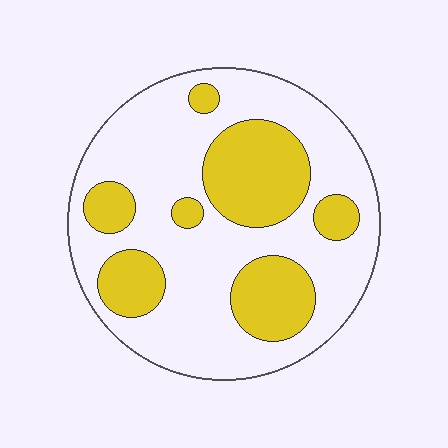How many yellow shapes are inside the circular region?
7.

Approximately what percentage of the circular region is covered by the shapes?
Approximately 30%.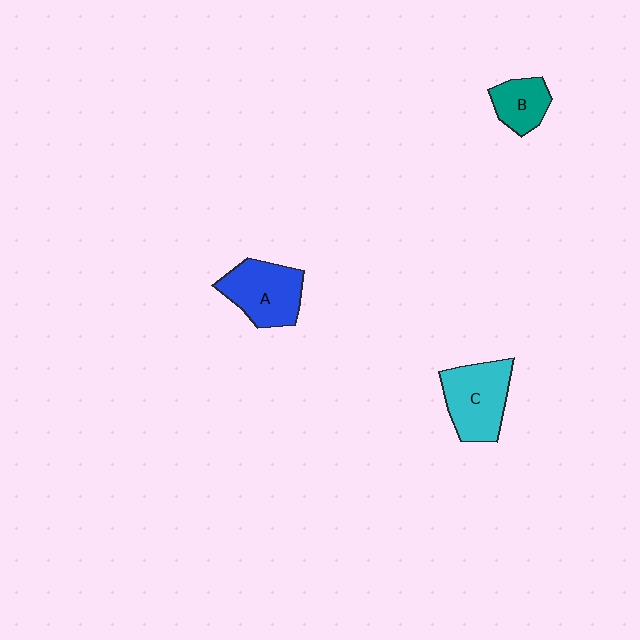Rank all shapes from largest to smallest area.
From largest to smallest: C (cyan), A (blue), B (teal).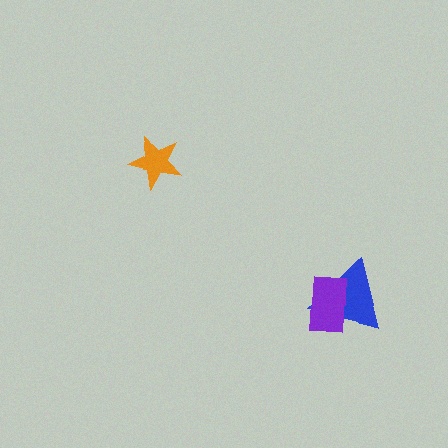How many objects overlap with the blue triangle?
1 object overlaps with the blue triangle.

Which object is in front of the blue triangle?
The purple rectangle is in front of the blue triangle.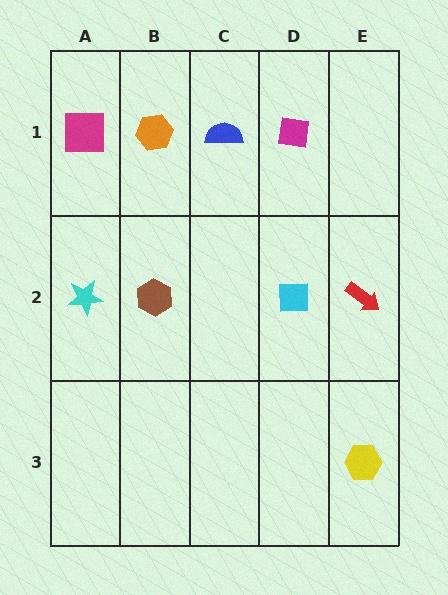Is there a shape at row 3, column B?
No, that cell is empty.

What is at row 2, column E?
A red arrow.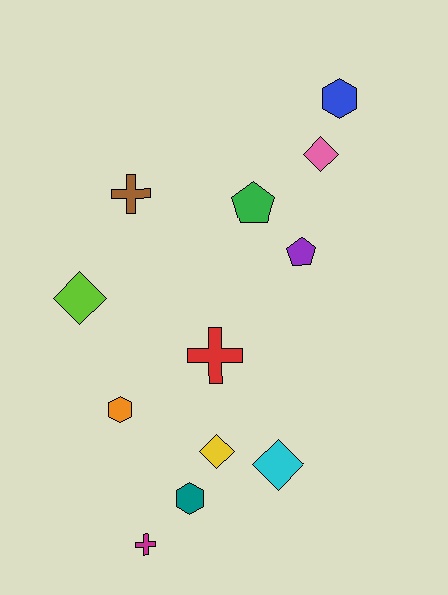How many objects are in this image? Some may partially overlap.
There are 12 objects.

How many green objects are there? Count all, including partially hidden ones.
There is 1 green object.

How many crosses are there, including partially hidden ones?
There are 3 crosses.